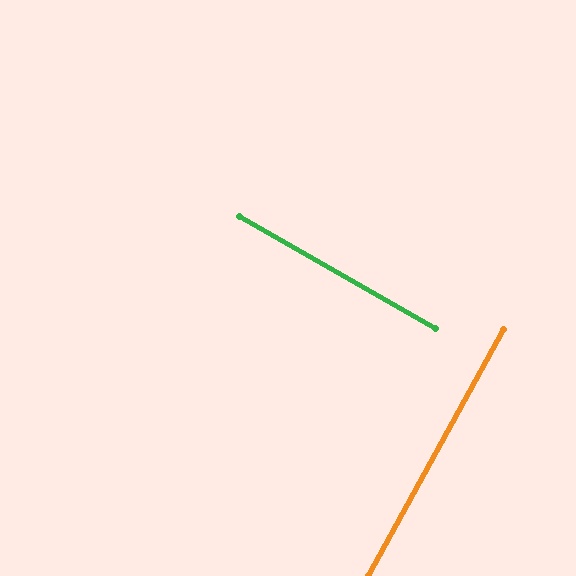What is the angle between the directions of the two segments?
Approximately 89 degrees.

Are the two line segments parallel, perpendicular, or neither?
Perpendicular — they meet at approximately 89°.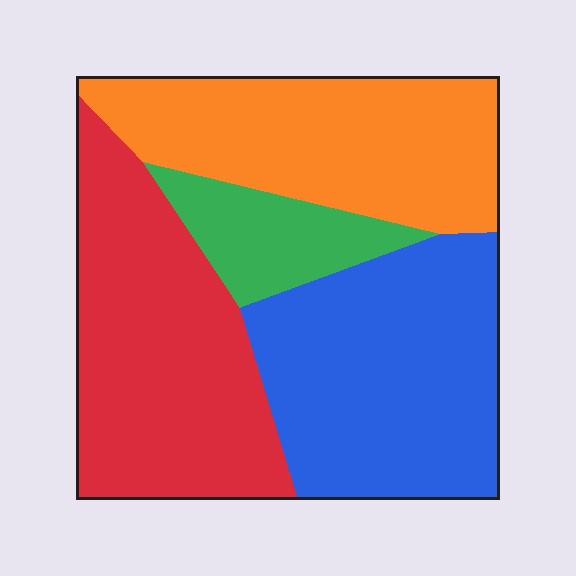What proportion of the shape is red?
Red takes up between a sixth and a third of the shape.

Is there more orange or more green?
Orange.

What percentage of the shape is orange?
Orange takes up between a quarter and a half of the shape.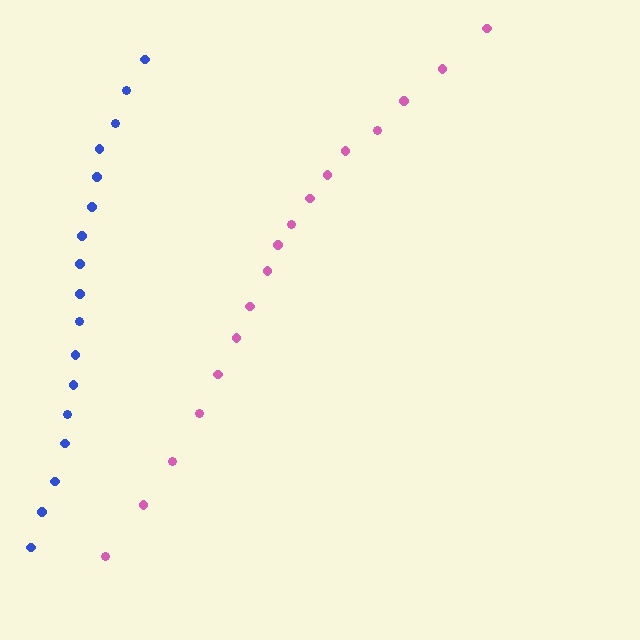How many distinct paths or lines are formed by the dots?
There are 2 distinct paths.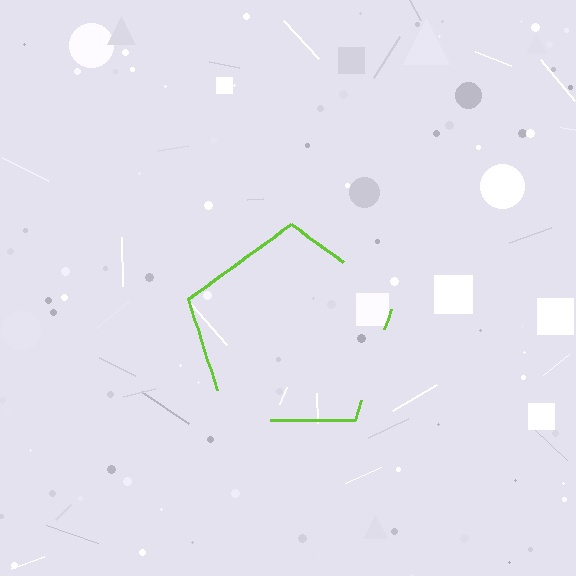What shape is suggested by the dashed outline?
The dashed outline suggests a pentagon.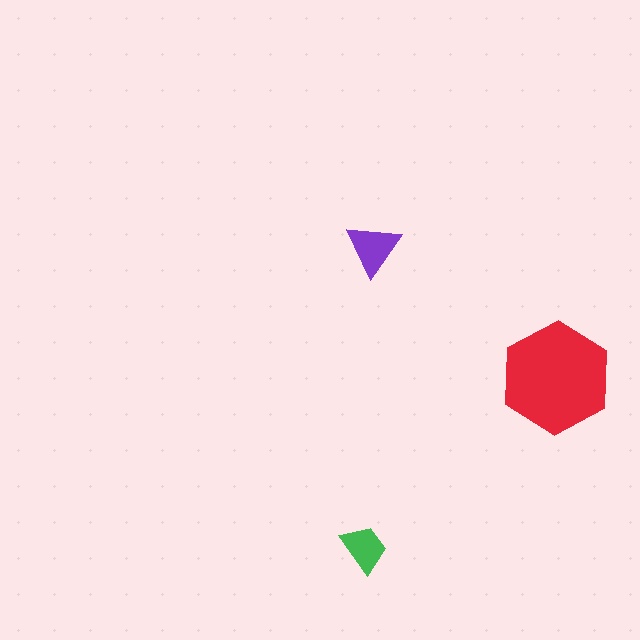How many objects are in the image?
There are 3 objects in the image.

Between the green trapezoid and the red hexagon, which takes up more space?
The red hexagon.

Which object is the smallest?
The green trapezoid.